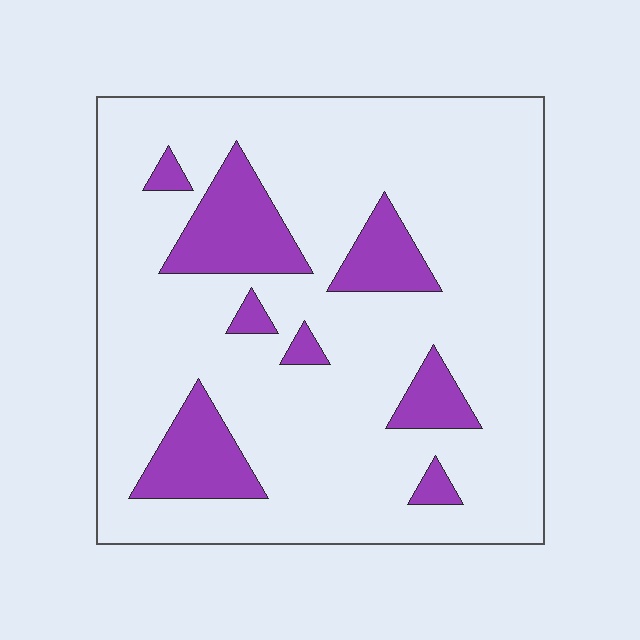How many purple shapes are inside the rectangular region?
8.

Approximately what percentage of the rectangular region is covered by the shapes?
Approximately 15%.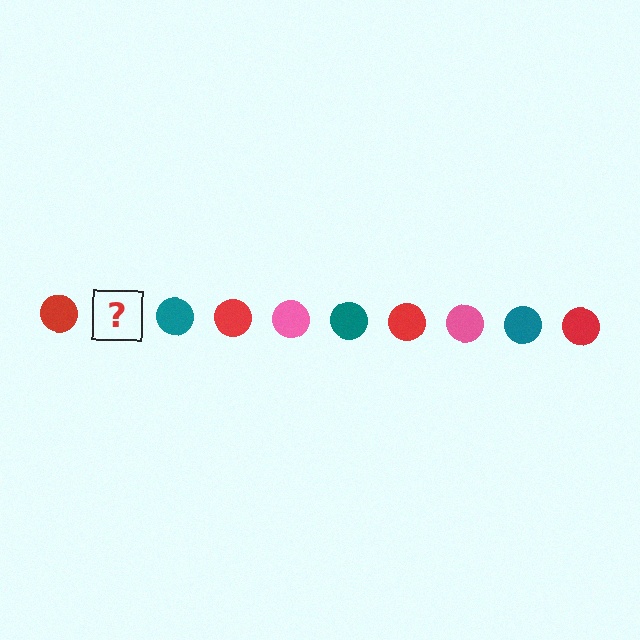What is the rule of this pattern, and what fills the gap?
The rule is that the pattern cycles through red, pink, teal circles. The gap should be filled with a pink circle.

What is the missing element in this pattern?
The missing element is a pink circle.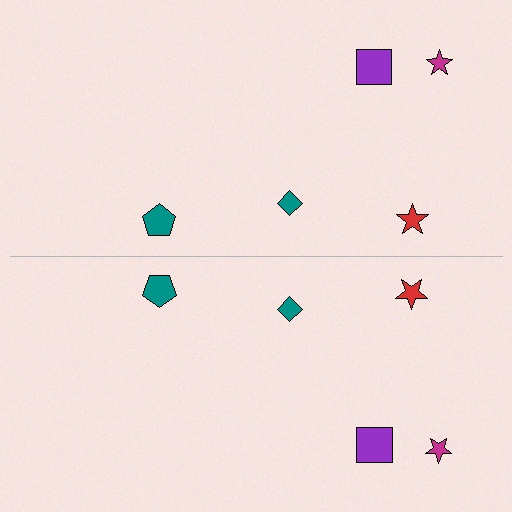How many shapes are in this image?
There are 10 shapes in this image.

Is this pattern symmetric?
Yes, this pattern has bilateral (reflection) symmetry.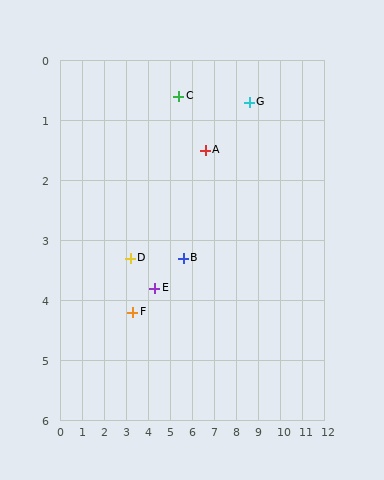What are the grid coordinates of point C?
Point C is at approximately (5.4, 0.6).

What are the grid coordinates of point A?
Point A is at approximately (6.6, 1.5).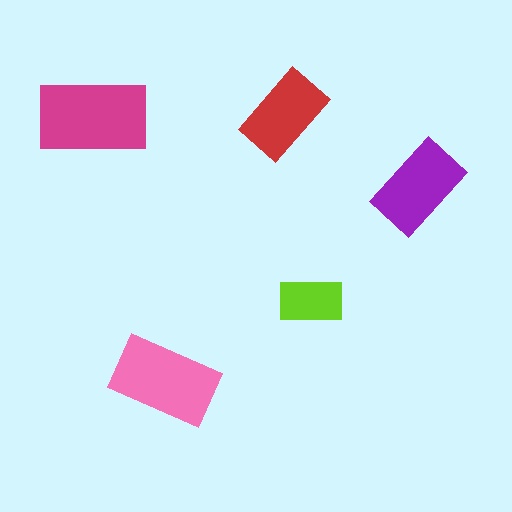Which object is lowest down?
The pink rectangle is bottommost.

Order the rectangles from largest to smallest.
the magenta one, the pink one, the purple one, the red one, the lime one.